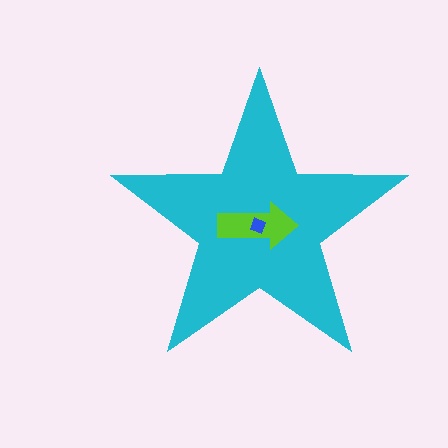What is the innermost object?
The blue square.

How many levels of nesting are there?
3.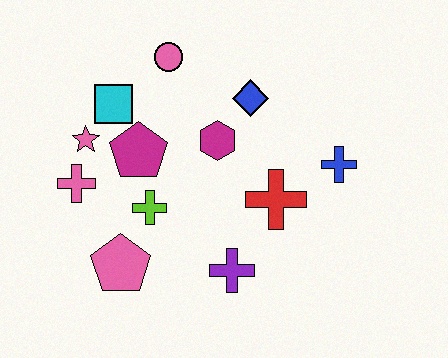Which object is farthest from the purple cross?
The pink circle is farthest from the purple cross.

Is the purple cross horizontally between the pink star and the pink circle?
No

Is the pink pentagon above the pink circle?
No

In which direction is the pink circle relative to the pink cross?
The pink circle is above the pink cross.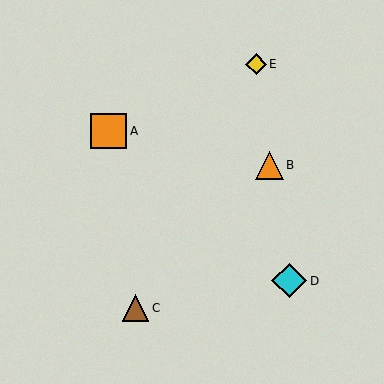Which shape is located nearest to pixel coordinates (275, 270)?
The cyan diamond (labeled D) at (289, 281) is nearest to that location.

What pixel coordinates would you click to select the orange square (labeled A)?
Click at (109, 131) to select the orange square A.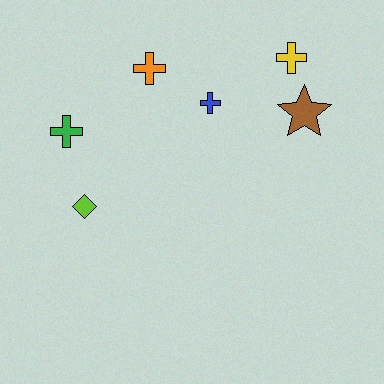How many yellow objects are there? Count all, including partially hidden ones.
There is 1 yellow object.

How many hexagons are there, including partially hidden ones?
There are no hexagons.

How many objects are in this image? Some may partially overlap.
There are 6 objects.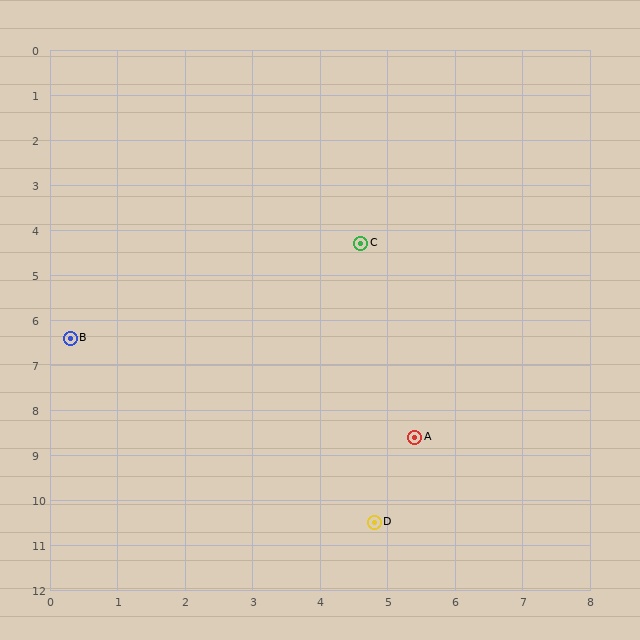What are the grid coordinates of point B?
Point B is at approximately (0.3, 6.4).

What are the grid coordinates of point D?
Point D is at approximately (4.8, 10.5).